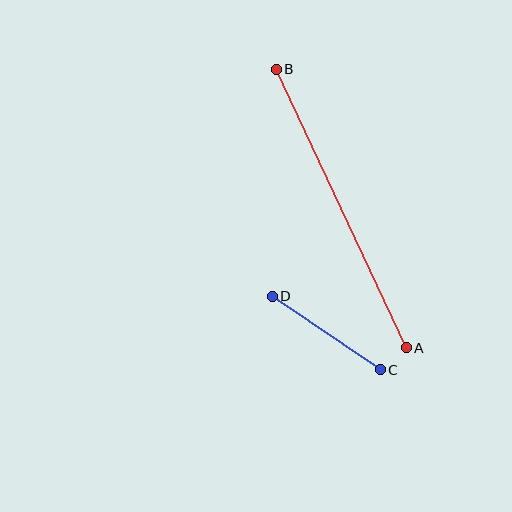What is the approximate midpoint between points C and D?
The midpoint is at approximately (326, 333) pixels.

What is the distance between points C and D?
The distance is approximately 130 pixels.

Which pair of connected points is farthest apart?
Points A and B are farthest apart.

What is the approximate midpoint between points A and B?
The midpoint is at approximately (341, 208) pixels.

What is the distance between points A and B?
The distance is approximately 307 pixels.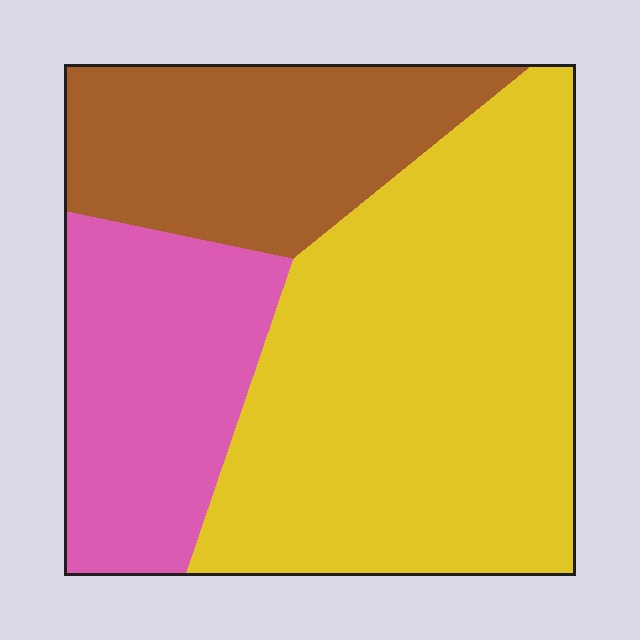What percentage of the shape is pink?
Pink takes up less than a quarter of the shape.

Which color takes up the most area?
Yellow, at roughly 55%.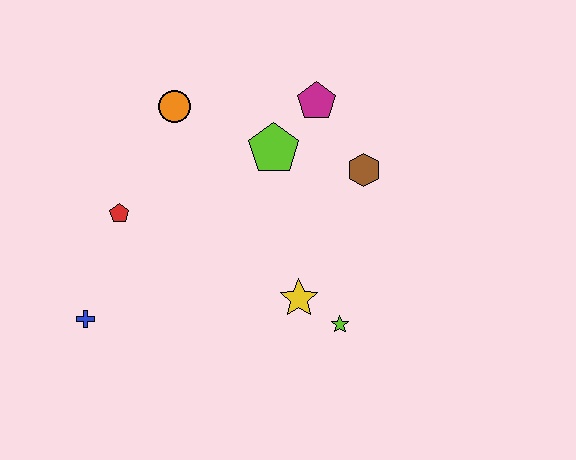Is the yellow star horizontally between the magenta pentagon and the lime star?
No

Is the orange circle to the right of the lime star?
No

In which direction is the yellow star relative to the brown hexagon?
The yellow star is below the brown hexagon.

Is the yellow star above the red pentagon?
No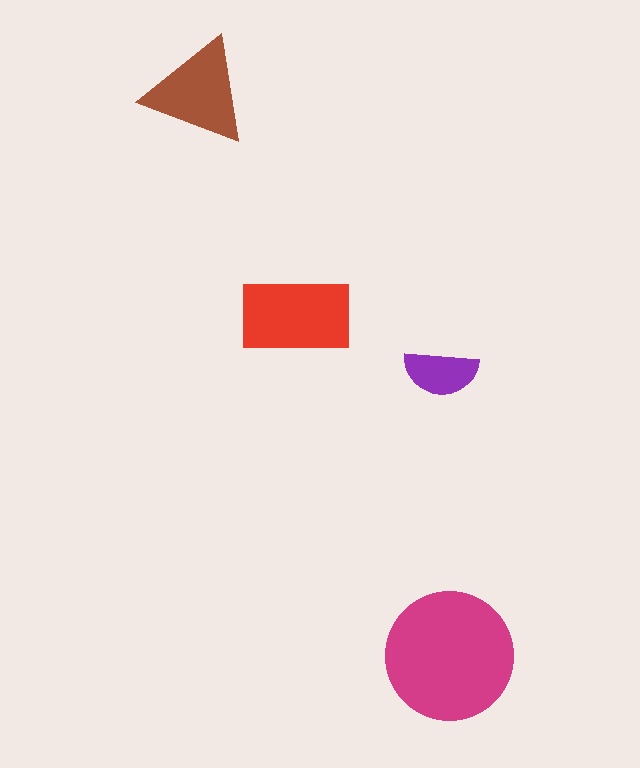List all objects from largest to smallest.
The magenta circle, the red rectangle, the brown triangle, the purple semicircle.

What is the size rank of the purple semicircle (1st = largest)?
4th.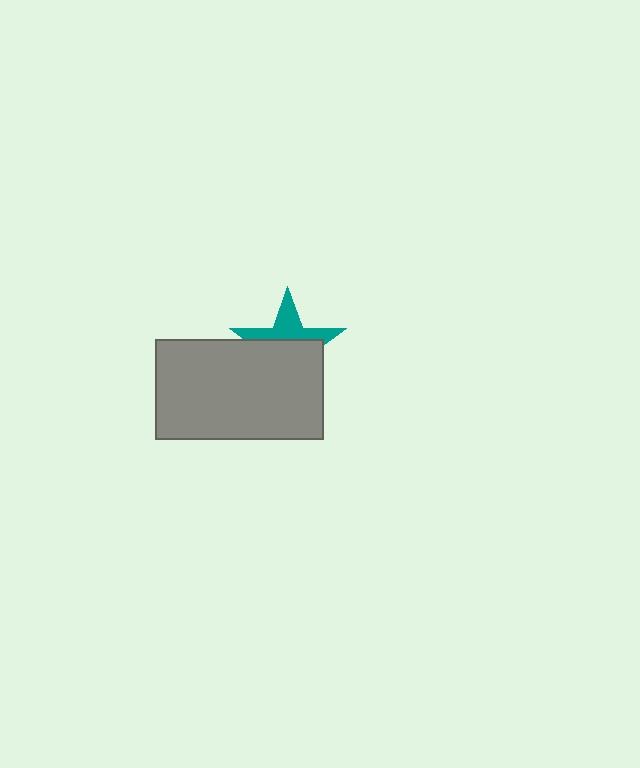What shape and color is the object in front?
The object in front is a gray rectangle.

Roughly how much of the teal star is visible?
A small part of it is visible (roughly 42%).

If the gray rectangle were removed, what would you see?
You would see the complete teal star.